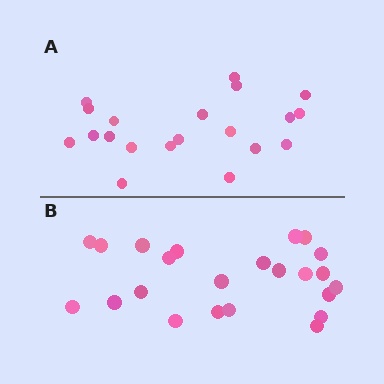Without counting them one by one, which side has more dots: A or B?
Region B (the bottom region) has more dots.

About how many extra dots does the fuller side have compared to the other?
Region B has just a few more — roughly 2 or 3 more dots than region A.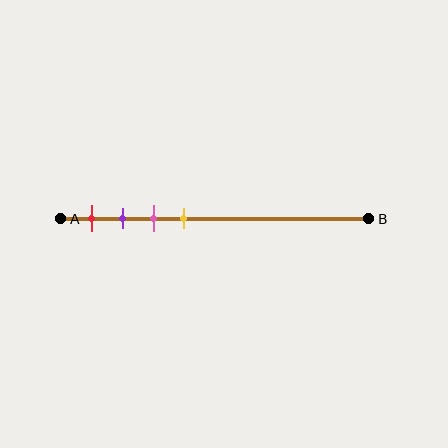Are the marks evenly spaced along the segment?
Yes, the marks are approximately evenly spaced.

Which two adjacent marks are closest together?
The purple and pink marks are the closest adjacent pair.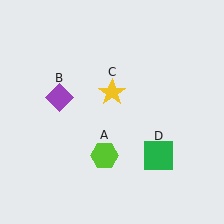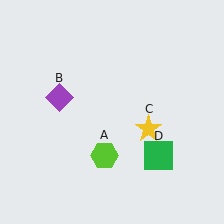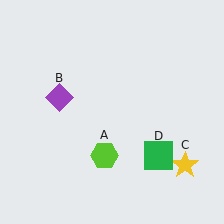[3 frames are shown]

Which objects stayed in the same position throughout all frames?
Lime hexagon (object A) and purple diamond (object B) and green square (object D) remained stationary.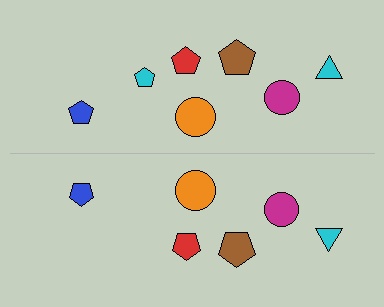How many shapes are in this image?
There are 13 shapes in this image.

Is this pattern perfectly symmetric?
No, the pattern is not perfectly symmetric. A cyan pentagon is missing from the bottom side.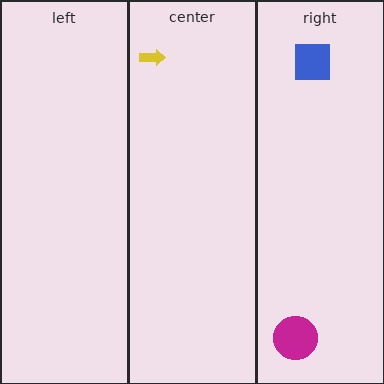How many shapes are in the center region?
1.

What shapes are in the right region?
The blue square, the magenta circle.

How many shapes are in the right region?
2.